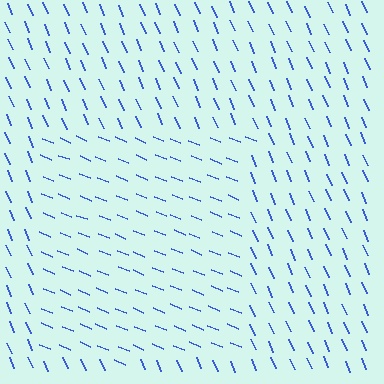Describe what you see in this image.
The image is filled with small blue line segments. A rectangle region in the image has lines oriented differently from the surrounding lines, creating a visible texture boundary.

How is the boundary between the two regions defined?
The boundary is defined purely by a change in line orientation (approximately 45 degrees difference). All lines are the same color and thickness.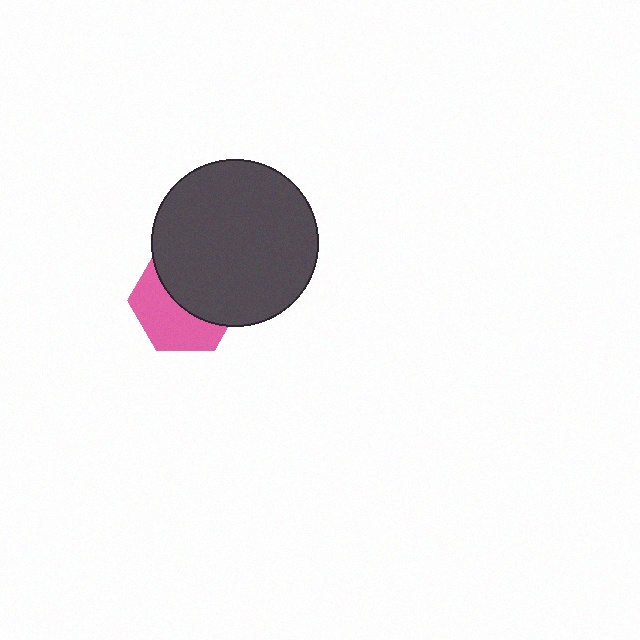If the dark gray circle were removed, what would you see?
You would see the complete pink hexagon.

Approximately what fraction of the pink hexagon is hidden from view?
Roughly 53% of the pink hexagon is hidden behind the dark gray circle.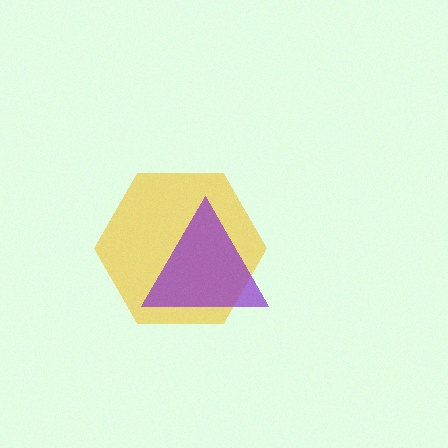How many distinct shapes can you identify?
There are 2 distinct shapes: a yellow hexagon, a purple triangle.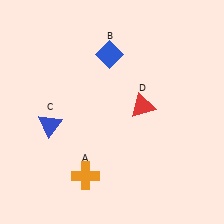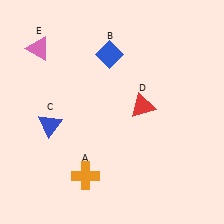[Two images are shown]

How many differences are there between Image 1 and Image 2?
There is 1 difference between the two images.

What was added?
A pink triangle (E) was added in Image 2.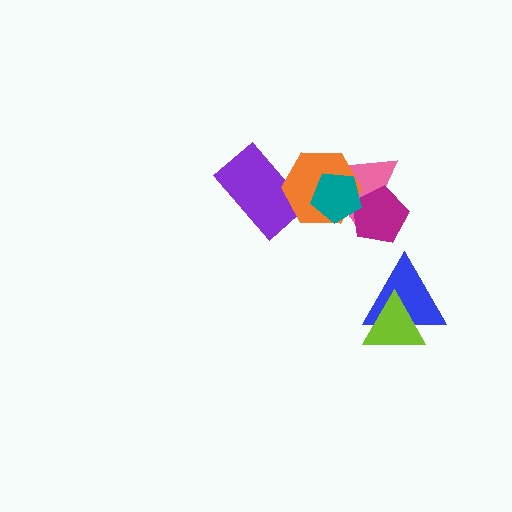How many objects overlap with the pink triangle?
3 objects overlap with the pink triangle.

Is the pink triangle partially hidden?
Yes, it is partially covered by another shape.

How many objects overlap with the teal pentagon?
3 objects overlap with the teal pentagon.